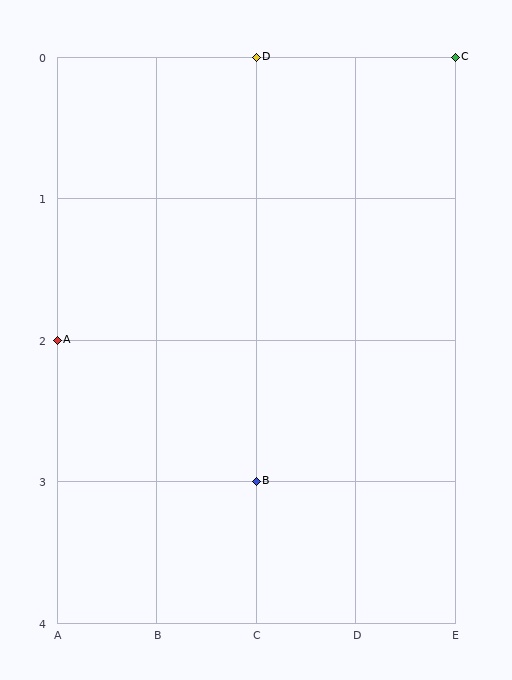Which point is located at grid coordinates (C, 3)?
Point B is at (C, 3).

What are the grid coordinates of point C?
Point C is at grid coordinates (E, 0).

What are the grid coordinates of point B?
Point B is at grid coordinates (C, 3).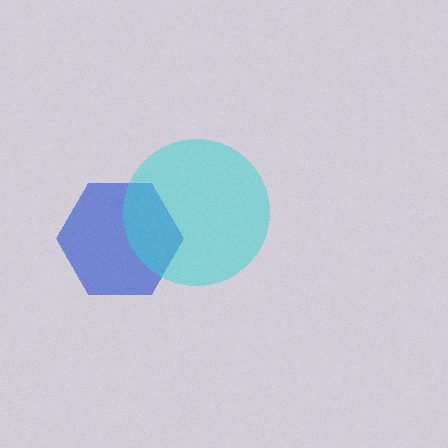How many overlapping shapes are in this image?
There are 2 overlapping shapes in the image.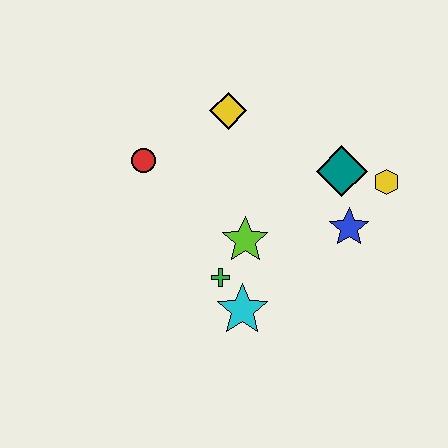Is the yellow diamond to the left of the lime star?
Yes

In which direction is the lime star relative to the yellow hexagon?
The lime star is to the left of the yellow hexagon.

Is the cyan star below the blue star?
Yes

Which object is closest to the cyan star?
The green cross is closest to the cyan star.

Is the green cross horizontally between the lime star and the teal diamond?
No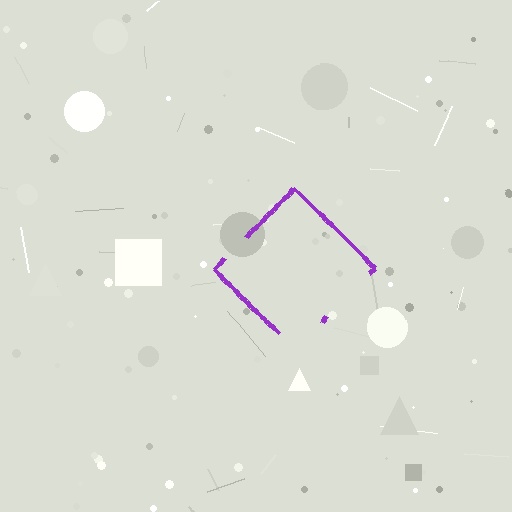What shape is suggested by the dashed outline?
The dashed outline suggests a diamond.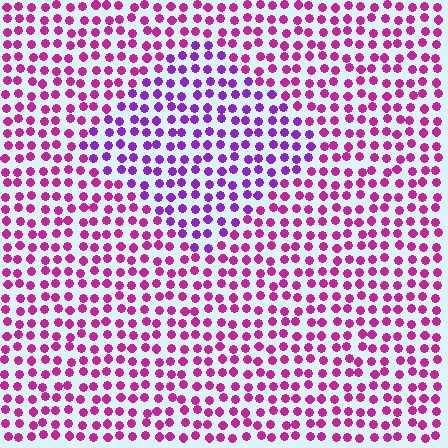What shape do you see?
I see a diamond.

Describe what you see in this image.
The image is filled with small magenta elements in a uniform arrangement. A diamond-shaped region is visible where the elements are tinted to a slightly different hue, forming a subtle color boundary.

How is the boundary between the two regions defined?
The boundary is defined purely by a slight shift in hue (about 36 degrees). Spacing, size, and orientation are identical on both sides.